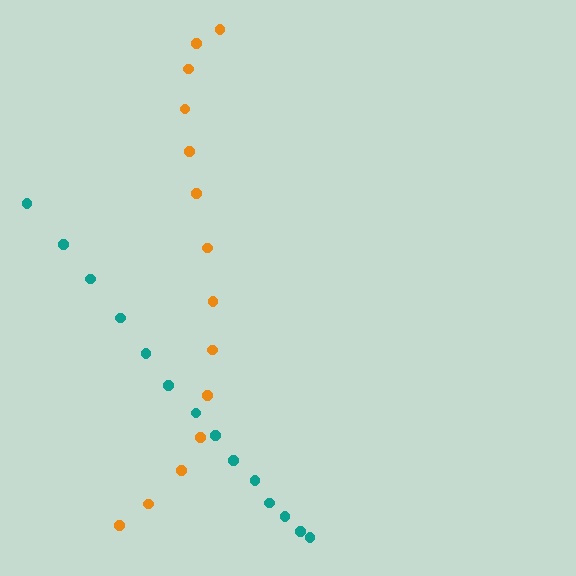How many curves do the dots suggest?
There are 2 distinct paths.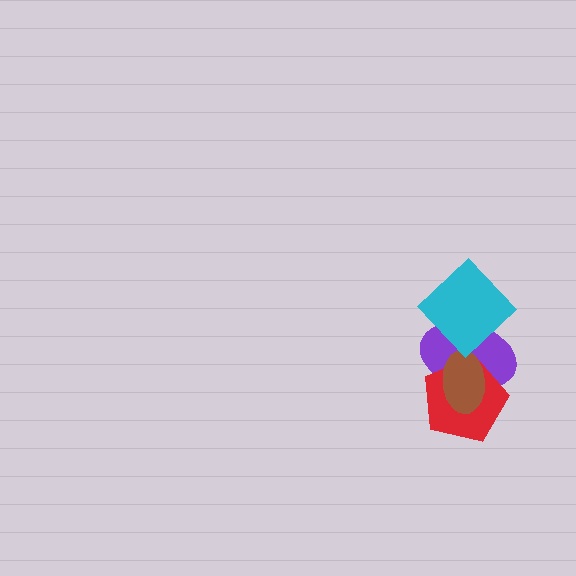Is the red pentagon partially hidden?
Yes, it is partially covered by another shape.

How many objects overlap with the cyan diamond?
1 object overlaps with the cyan diamond.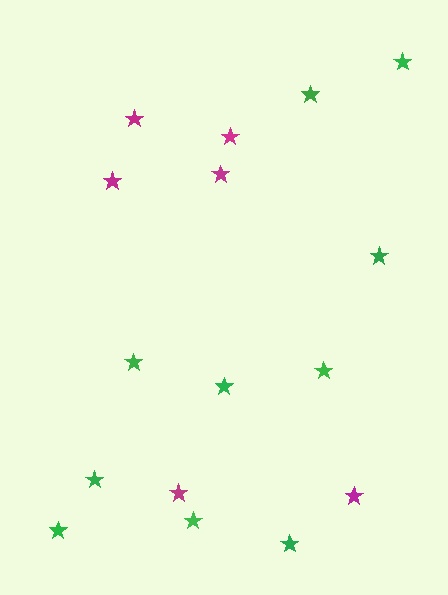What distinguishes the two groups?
There are 2 groups: one group of magenta stars (6) and one group of green stars (10).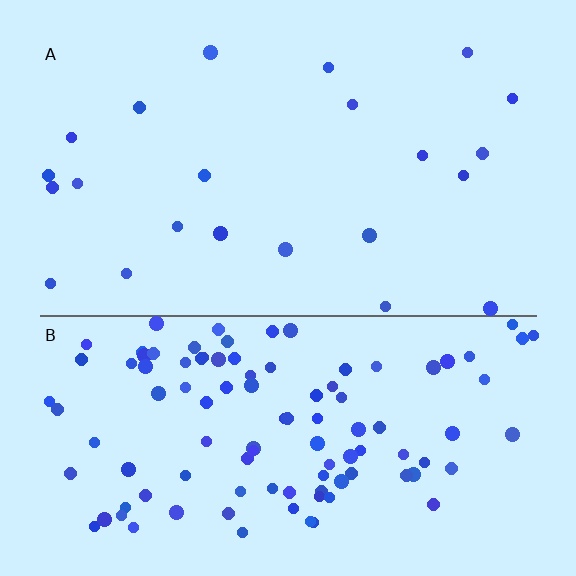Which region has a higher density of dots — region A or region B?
B (the bottom).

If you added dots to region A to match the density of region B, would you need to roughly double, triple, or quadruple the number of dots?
Approximately quadruple.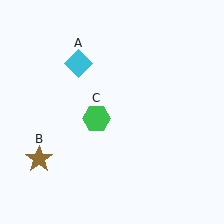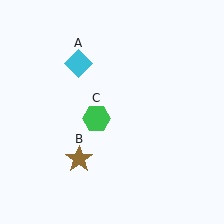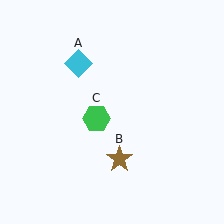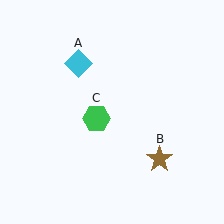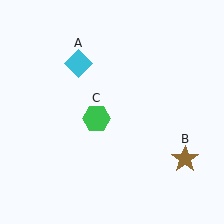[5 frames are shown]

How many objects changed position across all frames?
1 object changed position: brown star (object B).